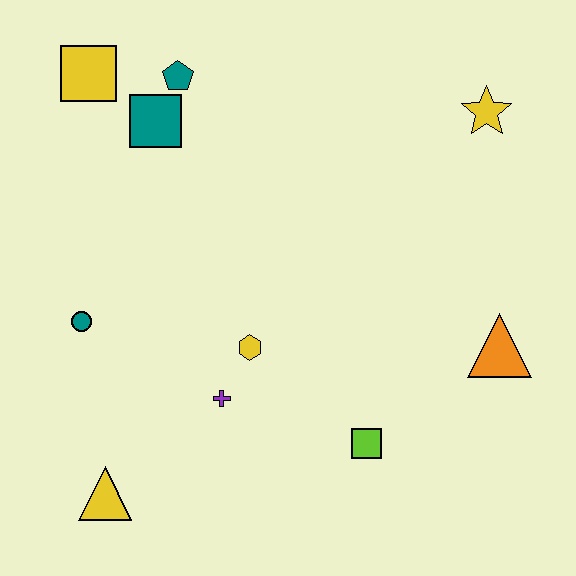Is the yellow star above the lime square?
Yes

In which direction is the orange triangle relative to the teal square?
The orange triangle is to the right of the teal square.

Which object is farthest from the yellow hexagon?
The yellow star is farthest from the yellow hexagon.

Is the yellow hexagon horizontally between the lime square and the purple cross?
Yes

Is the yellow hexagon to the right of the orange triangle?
No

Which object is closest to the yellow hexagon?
The purple cross is closest to the yellow hexagon.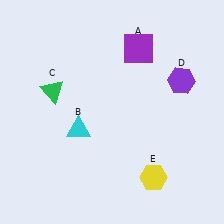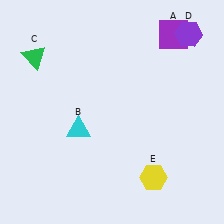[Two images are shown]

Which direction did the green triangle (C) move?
The green triangle (C) moved up.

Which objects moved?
The objects that moved are: the purple square (A), the green triangle (C), the purple hexagon (D).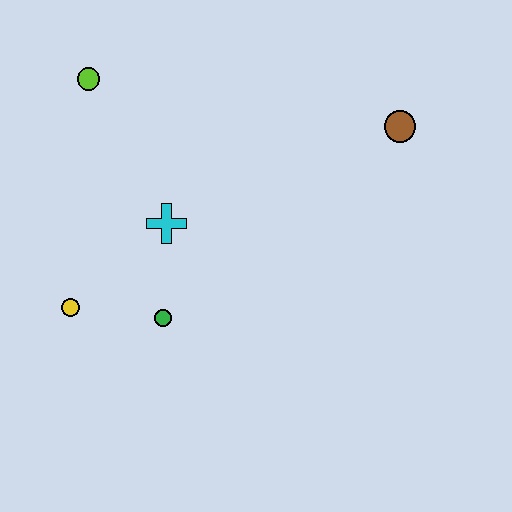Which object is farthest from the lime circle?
The brown circle is farthest from the lime circle.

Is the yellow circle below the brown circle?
Yes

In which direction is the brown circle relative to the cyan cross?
The brown circle is to the right of the cyan cross.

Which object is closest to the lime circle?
The cyan cross is closest to the lime circle.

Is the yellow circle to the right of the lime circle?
No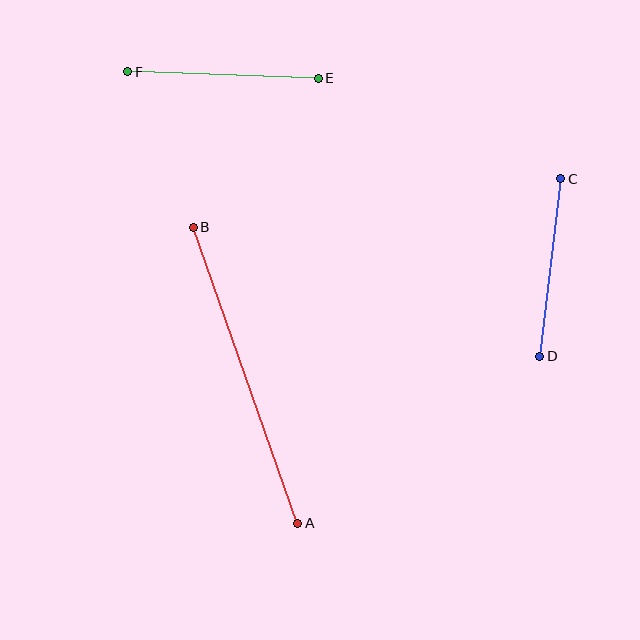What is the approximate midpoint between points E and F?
The midpoint is at approximately (223, 75) pixels.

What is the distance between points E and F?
The distance is approximately 191 pixels.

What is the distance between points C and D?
The distance is approximately 179 pixels.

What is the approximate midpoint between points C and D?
The midpoint is at approximately (550, 267) pixels.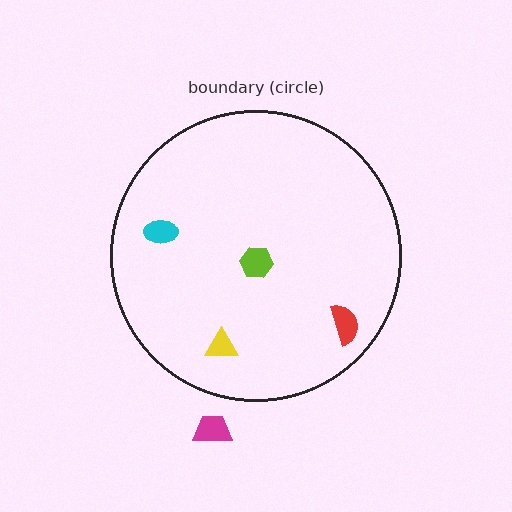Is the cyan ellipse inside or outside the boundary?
Inside.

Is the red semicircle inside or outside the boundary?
Inside.